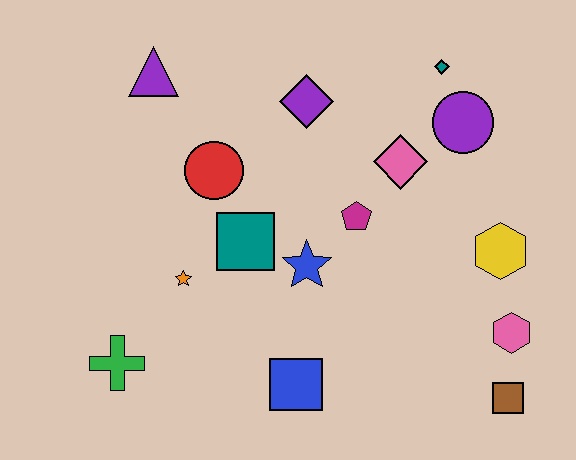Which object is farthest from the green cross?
The teal diamond is farthest from the green cross.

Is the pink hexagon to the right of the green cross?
Yes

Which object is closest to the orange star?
The teal square is closest to the orange star.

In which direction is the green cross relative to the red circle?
The green cross is below the red circle.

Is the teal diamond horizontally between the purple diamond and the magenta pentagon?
No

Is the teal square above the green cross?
Yes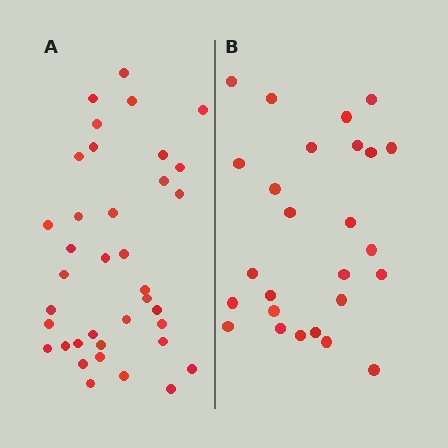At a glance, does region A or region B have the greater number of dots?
Region A (the left region) has more dots.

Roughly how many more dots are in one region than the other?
Region A has roughly 12 or so more dots than region B.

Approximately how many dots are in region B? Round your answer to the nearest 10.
About 30 dots. (The exact count is 26, which rounds to 30.)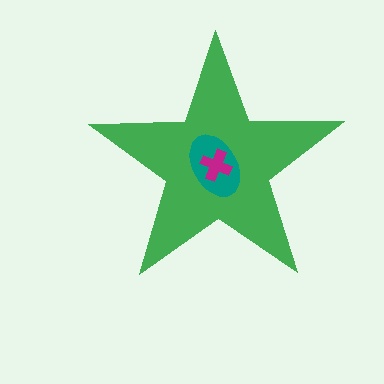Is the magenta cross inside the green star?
Yes.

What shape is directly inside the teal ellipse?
The magenta cross.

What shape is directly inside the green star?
The teal ellipse.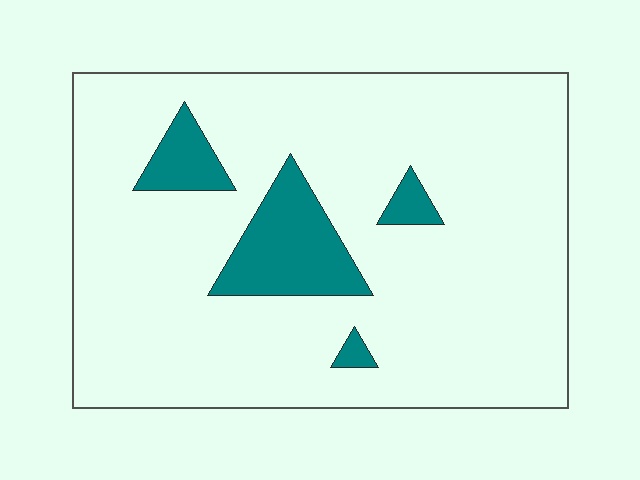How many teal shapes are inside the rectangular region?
4.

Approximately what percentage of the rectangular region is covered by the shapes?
Approximately 10%.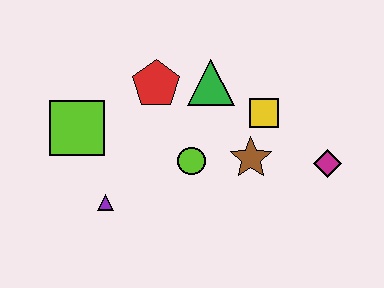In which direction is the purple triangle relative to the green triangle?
The purple triangle is below the green triangle.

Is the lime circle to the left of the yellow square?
Yes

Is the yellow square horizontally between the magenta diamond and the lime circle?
Yes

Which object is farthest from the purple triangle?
The magenta diamond is farthest from the purple triangle.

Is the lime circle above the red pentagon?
No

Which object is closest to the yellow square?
The brown star is closest to the yellow square.